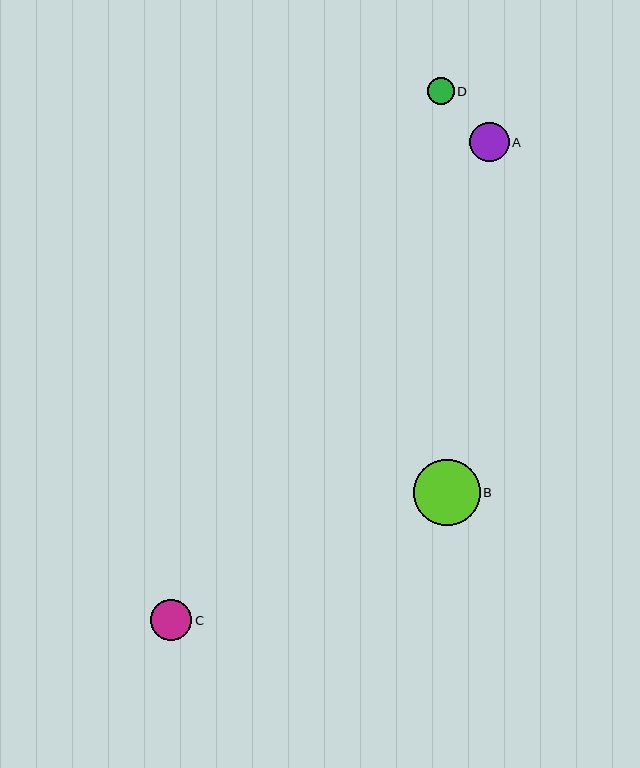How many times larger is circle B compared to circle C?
Circle B is approximately 1.6 times the size of circle C.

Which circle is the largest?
Circle B is the largest with a size of approximately 67 pixels.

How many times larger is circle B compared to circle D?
Circle B is approximately 2.5 times the size of circle D.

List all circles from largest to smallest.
From largest to smallest: B, C, A, D.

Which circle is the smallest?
Circle D is the smallest with a size of approximately 27 pixels.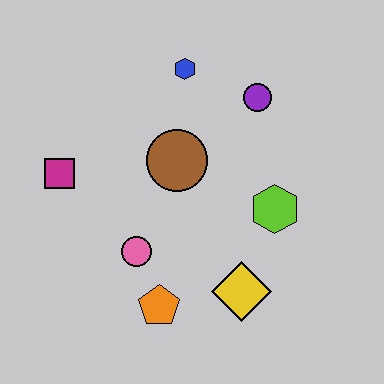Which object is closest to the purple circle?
The blue hexagon is closest to the purple circle.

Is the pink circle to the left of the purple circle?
Yes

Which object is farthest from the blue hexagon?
The orange pentagon is farthest from the blue hexagon.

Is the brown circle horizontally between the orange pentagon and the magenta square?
No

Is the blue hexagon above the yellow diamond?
Yes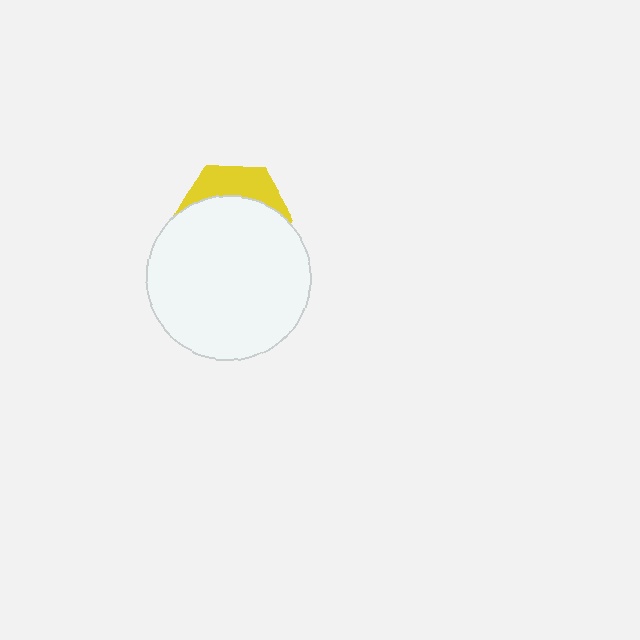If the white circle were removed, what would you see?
You would see the complete yellow hexagon.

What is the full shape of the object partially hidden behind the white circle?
The partially hidden object is a yellow hexagon.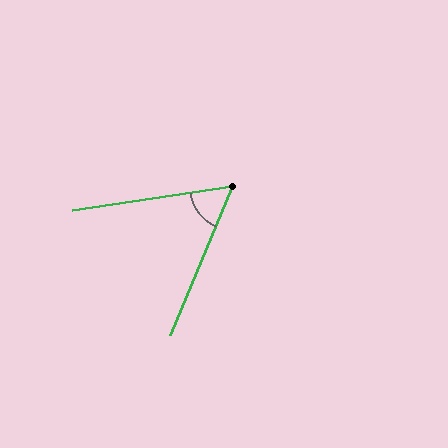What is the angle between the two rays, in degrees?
Approximately 59 degrees.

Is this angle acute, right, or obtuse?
It is acute.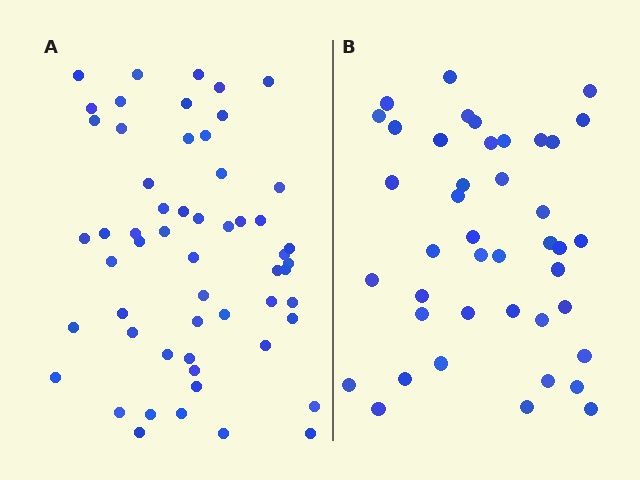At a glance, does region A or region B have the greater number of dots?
Region A (the left region) has more dots.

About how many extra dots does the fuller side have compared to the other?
Region A has approximately 15 more dots than region B.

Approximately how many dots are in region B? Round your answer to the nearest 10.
About 40 dots. (The exact count is 42, which rounds to 40.)